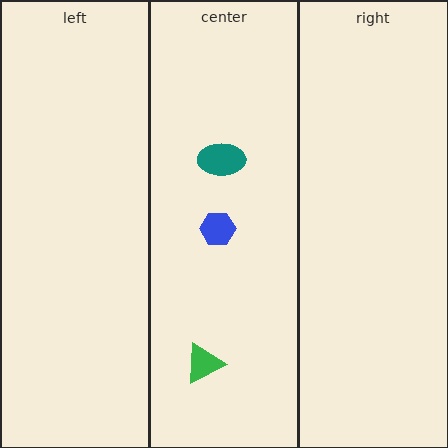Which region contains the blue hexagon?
The center region.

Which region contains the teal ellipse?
The center region.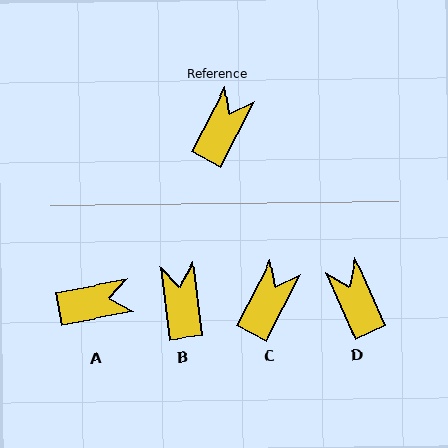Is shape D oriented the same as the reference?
No, it is off by about 52 degrees.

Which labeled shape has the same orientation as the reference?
C.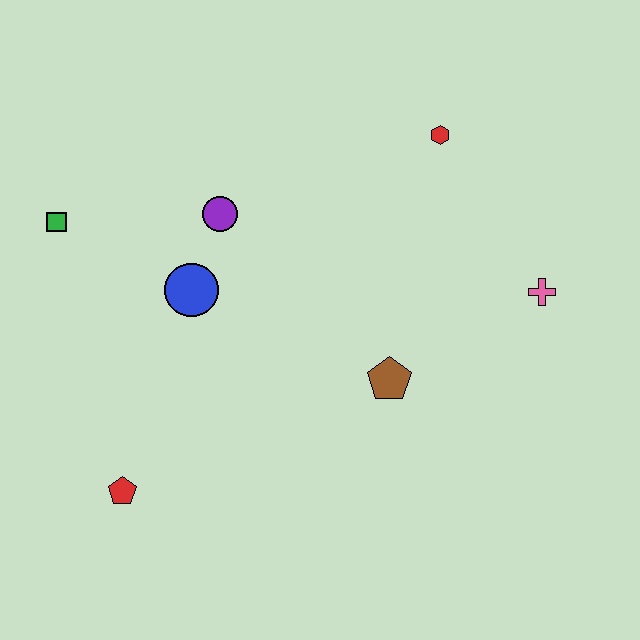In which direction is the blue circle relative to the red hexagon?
The blue circle is to the left of the red hexagon.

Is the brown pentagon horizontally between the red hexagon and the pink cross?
No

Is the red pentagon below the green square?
Yes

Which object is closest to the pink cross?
The brown pentagon is closest to the pink cross.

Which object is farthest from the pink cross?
The green square is farthest from the pink cross.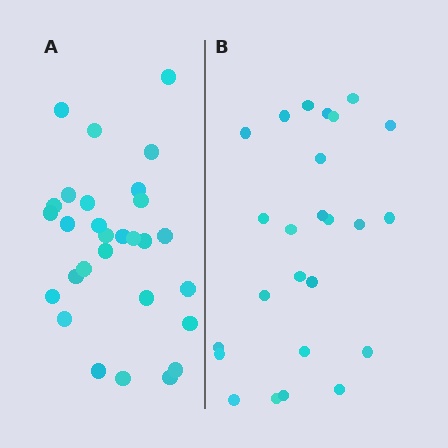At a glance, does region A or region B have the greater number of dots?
Region A (the left region) has more dots.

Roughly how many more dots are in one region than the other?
Region A has about 4 more dots than region B.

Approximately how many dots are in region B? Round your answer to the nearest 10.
About 20 dots. (The exact count is 25, which rounds to 20.)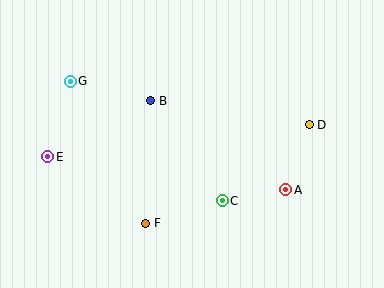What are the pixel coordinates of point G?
Point G is at (70, 81).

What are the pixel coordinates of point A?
Point A is at (286, 190).